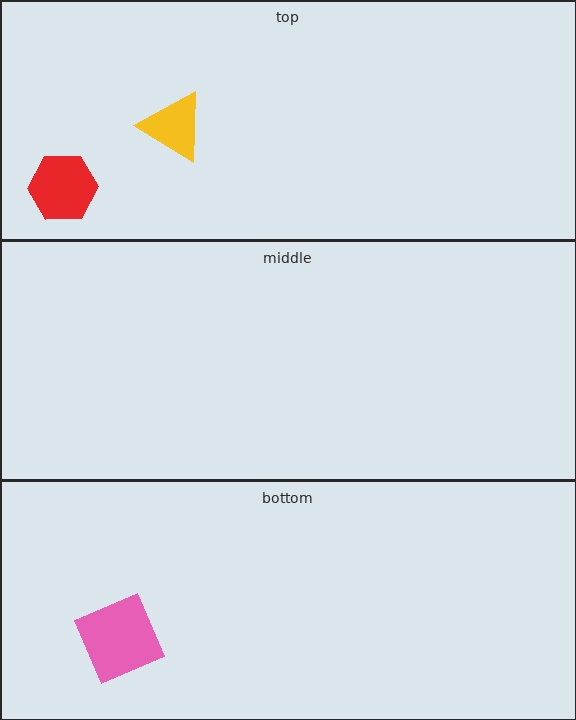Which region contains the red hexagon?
The top region.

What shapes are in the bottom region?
The pink square.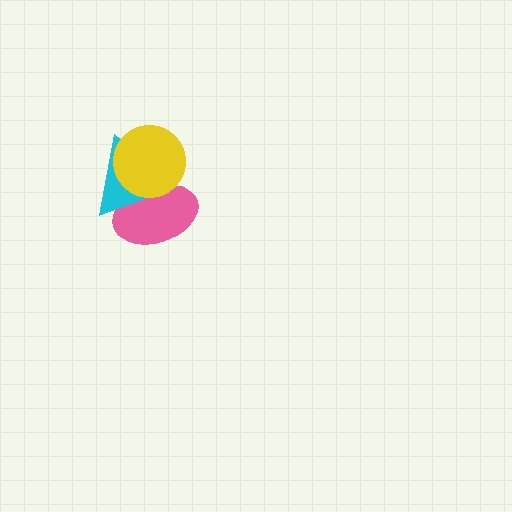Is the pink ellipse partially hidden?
Yes, it is partially covered by another shape.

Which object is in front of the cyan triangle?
The yellow circle is in front of the cyan triangle.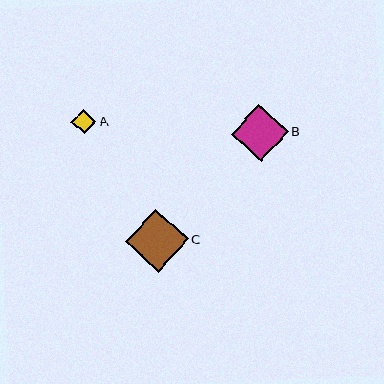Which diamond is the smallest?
Diamond A is the smallest with a size of approximately 25 pixels.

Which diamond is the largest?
Diamond C is the largest with a size of approximately 63 pixels.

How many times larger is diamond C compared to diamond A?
Diamond C is approximately 2.5 times the size of diamond A.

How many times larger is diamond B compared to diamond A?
Diamond B is approximately 2.3 times the size of diamond A.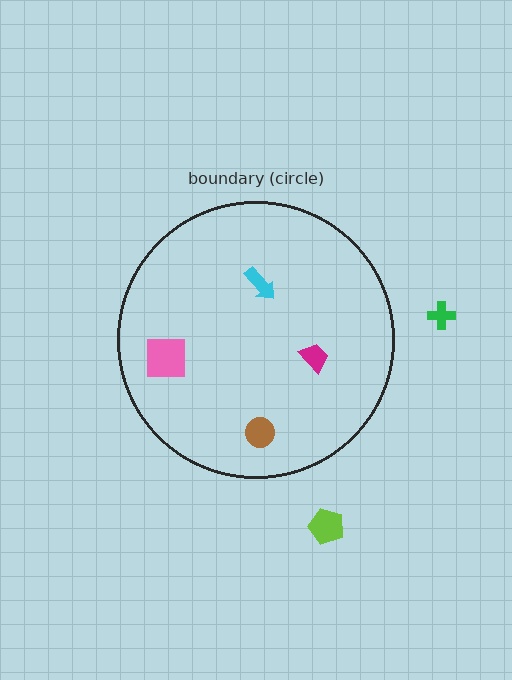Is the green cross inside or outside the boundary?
Outside.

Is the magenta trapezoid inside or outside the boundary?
Inside.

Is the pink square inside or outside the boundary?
Inside.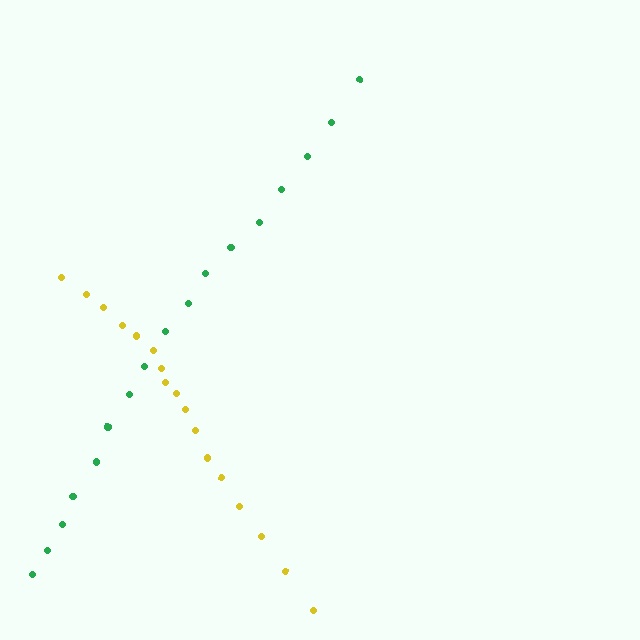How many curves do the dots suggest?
There are 2 distinct paths.